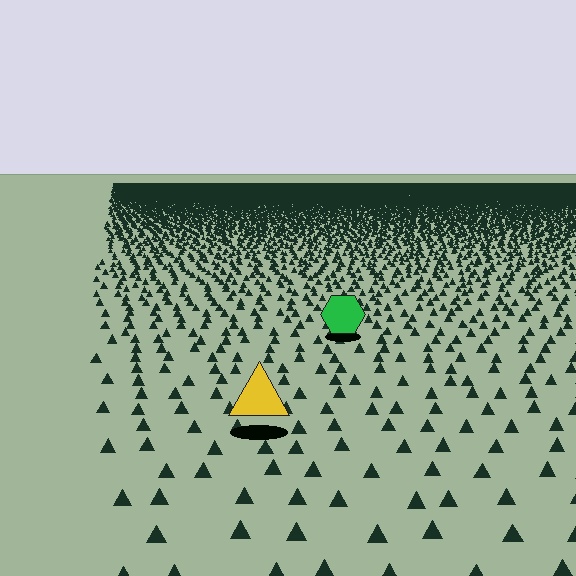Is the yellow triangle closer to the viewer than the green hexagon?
Yes. The yellow triangle is closer — you can tell from the texture gradient: the ground texture is coarser near it.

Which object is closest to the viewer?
The yellow triangle is closest. The texture marks near it are larger and more spread out.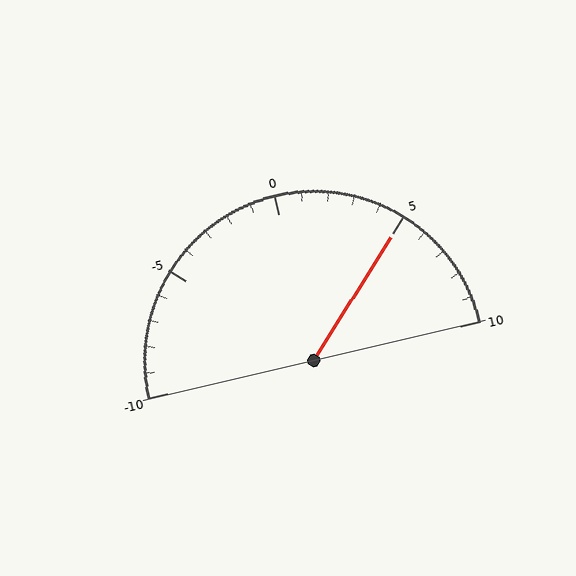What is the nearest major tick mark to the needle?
The nearest major tick mark is 5.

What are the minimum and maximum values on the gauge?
The gauge ranges from -10 to 10.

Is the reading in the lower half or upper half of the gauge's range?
The reading is in the upper half of the range (-10 to 10).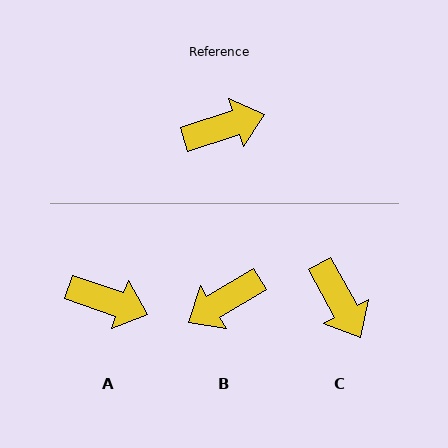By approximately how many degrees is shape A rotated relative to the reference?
Approximately 36 degrees clockwise.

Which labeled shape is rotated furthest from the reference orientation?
B, about 166 degrees away.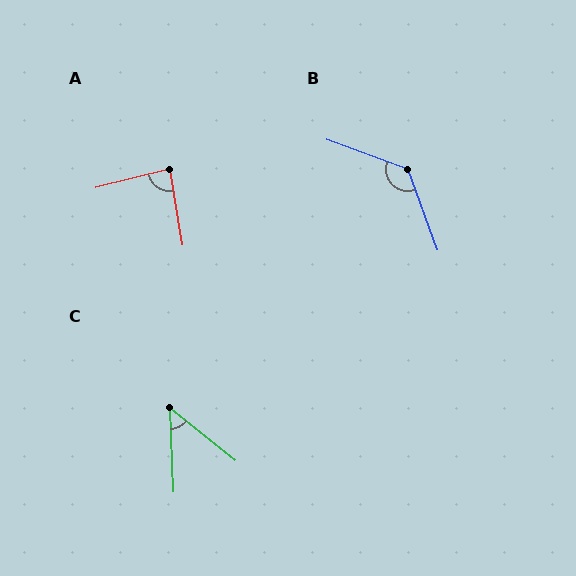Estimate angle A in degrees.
Approximately 85 degrees.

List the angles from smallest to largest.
C (49°), A (85°), B (130°).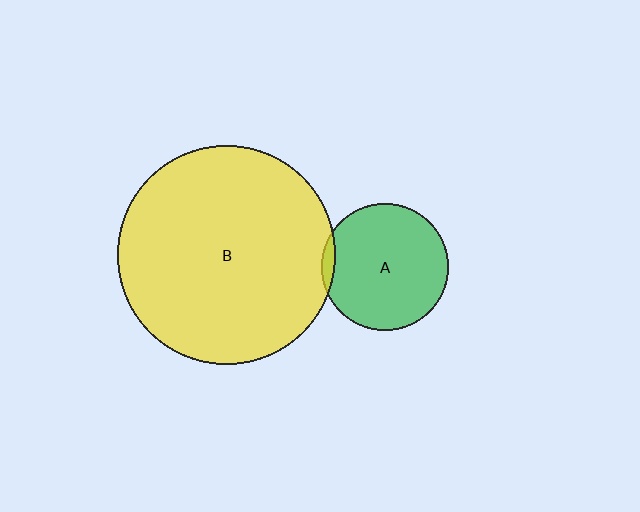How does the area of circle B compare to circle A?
Approximately 3.0 times.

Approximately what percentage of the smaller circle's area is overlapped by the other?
Approximately 5%.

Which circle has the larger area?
Circle B (yellow).